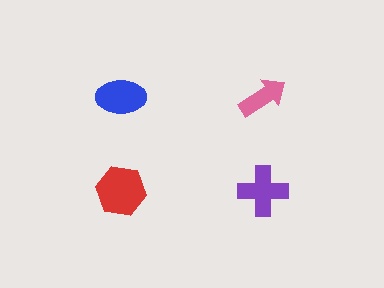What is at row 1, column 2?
A pink arrow.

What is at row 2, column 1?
A red hexagon.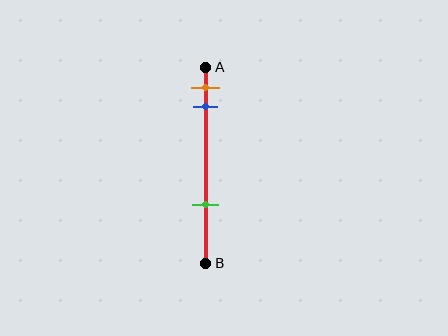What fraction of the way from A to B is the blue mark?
The blue mark is approximately 20% (0.2) of the way from A to B.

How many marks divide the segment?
There are 3 marks dividing the segment.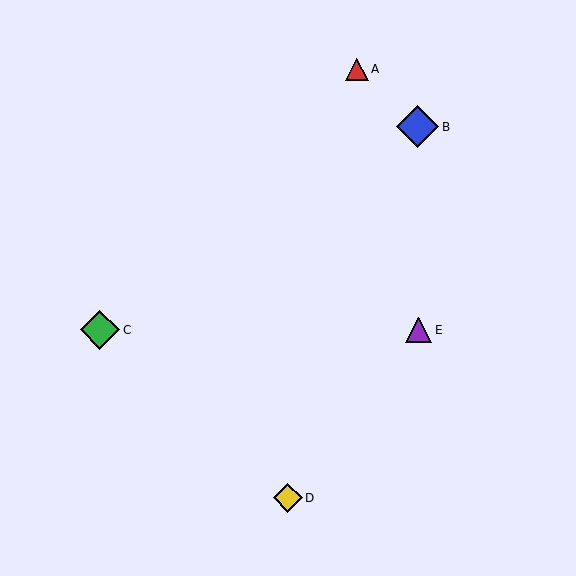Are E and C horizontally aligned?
Yes, both are at y≈330.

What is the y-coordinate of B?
Object B is at y≈127.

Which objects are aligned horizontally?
Objects C, E are aligned horizontally.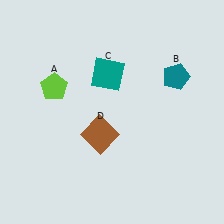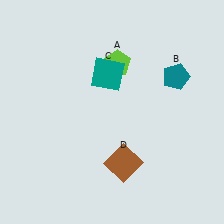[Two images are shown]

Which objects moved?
The objects that moved are: the lime pentagon (A), the brown square (D).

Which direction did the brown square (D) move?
The brown square (D) moved down.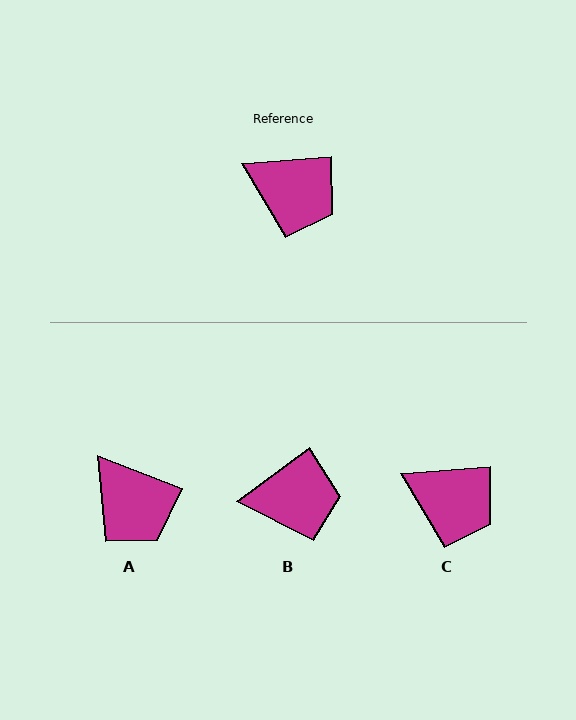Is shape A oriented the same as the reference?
No, it is off by about 26 degrees.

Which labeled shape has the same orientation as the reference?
C.